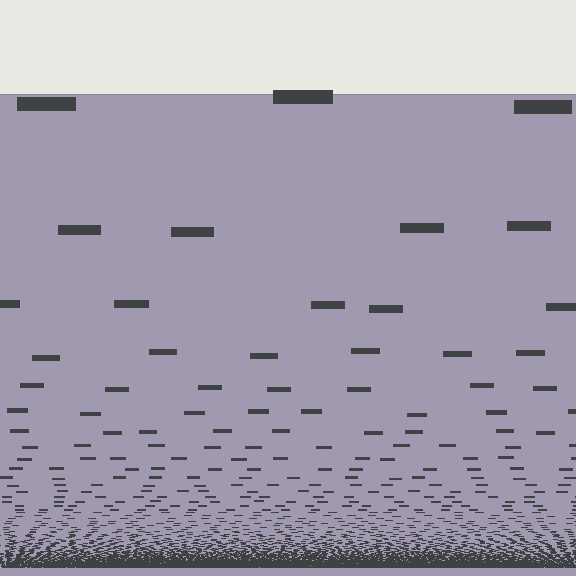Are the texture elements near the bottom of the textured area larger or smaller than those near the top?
Smaller. The gradient is inverted — elements near the bottom are smaller and denser.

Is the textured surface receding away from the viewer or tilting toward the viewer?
The surface appears to tilt toward the viewer. Texture elements get larger and sparser toward the top.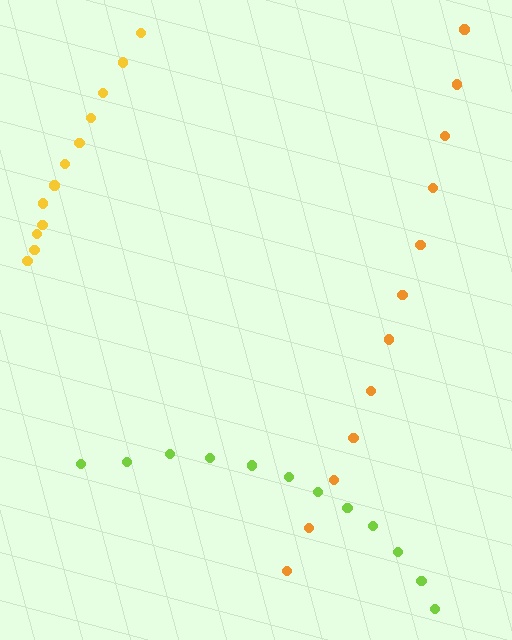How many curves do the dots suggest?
There are 3 distinct paths.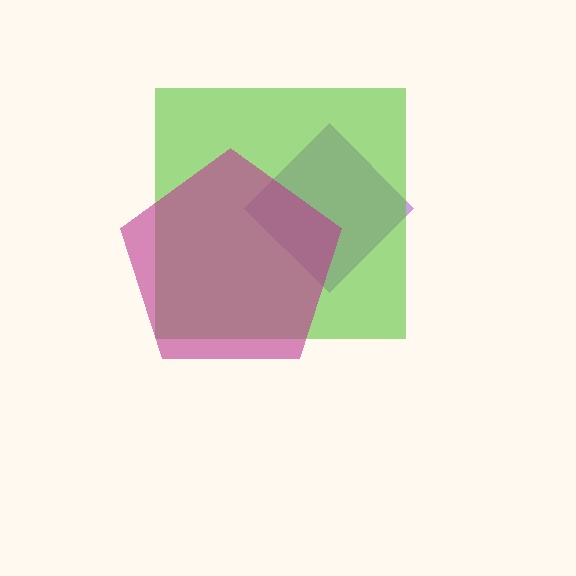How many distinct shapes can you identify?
There are 3 distinct shapes: a purple diamond, a lime square, a magenta pentagon.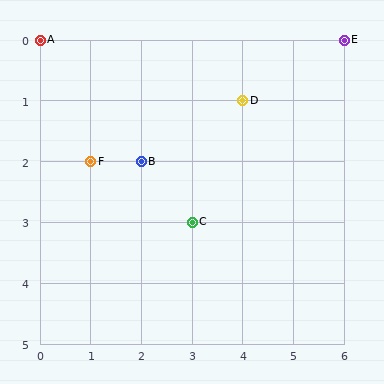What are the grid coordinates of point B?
Point B is at grid coordinates (2, 2).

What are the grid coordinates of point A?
Point A is at grid coordinates (0, 0).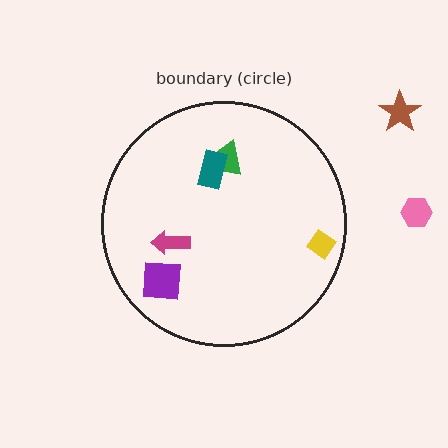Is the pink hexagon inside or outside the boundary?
Outside.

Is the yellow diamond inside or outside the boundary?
Inside.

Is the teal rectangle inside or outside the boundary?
Inside.